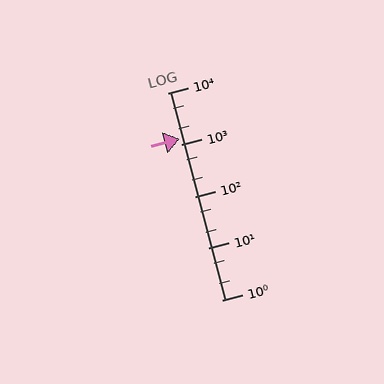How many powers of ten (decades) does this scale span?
The scale spans 4 decades, from 1 to 10000.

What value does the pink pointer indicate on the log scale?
The pointer indicates approximately 1300.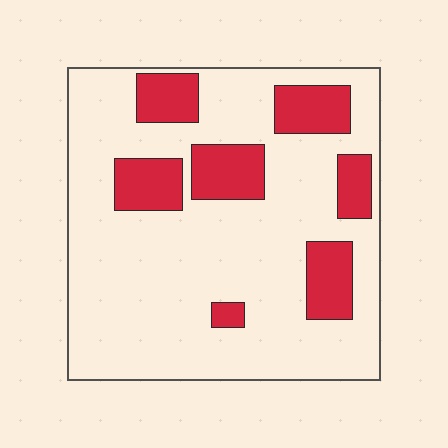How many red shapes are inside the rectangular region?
7.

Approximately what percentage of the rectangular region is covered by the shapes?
Approximately 20%.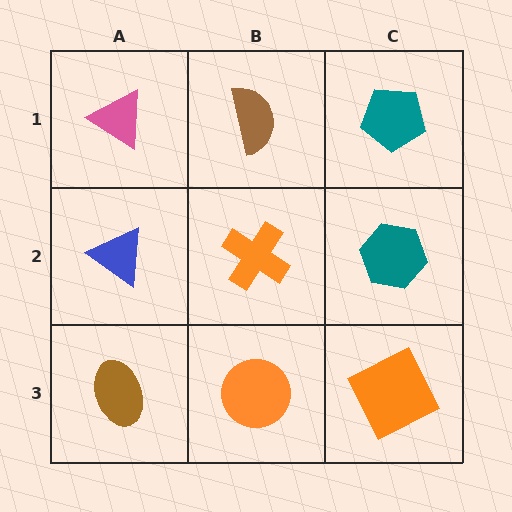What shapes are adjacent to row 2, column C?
A teal pentagon (row 1, column C), an orange square (row 3, column C), an orange cross (row 2, column B).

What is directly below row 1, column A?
A blue triangle.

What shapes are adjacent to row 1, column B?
An orange cross (row 2, column B), a pink triangle (row 1, column A), a teal pentagon (row 1, column C).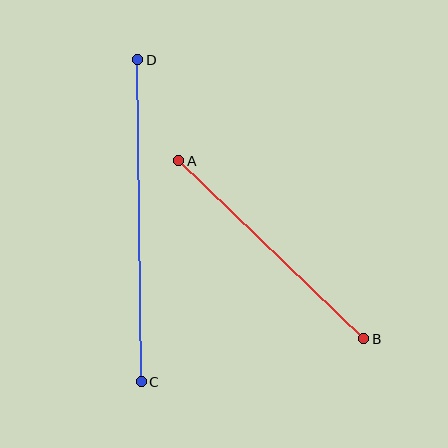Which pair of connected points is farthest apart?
Points C and D are farthest apart.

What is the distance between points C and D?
The distance is approximately 322 pixels.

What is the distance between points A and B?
The distance is approximately 256 pixels.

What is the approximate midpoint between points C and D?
The midpoint is at approximately (139, 221) pixels.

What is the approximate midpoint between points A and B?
The midpoint is at approximately (271, 250) pixels.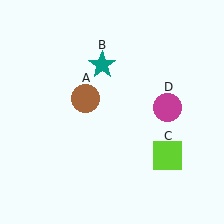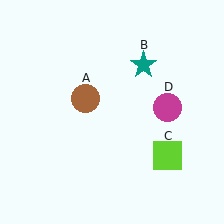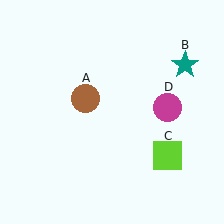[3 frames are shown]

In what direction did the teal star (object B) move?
The teal star (object B) moved right.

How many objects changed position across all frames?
1 object changed position: teal star (object B).